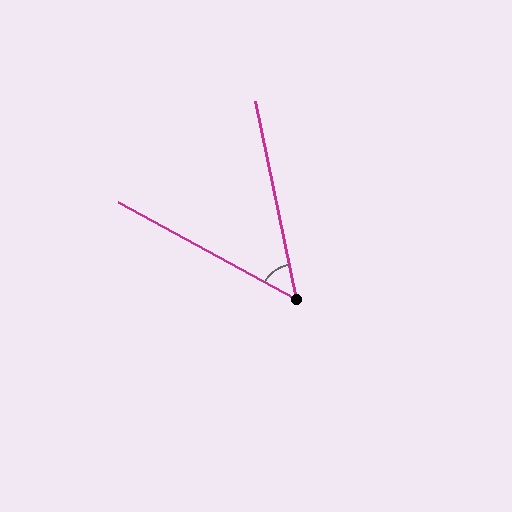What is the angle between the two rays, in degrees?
Approximately 50 degrees.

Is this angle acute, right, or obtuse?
It is acute.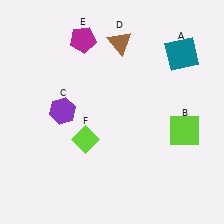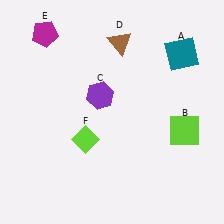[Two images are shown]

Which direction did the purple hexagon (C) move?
The purple hexagon (C) moved right.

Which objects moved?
The objects that moved are: the purple hexagon (C), the magenta pentagon (E).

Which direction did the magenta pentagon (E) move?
The magenta pentagon (E) moved left.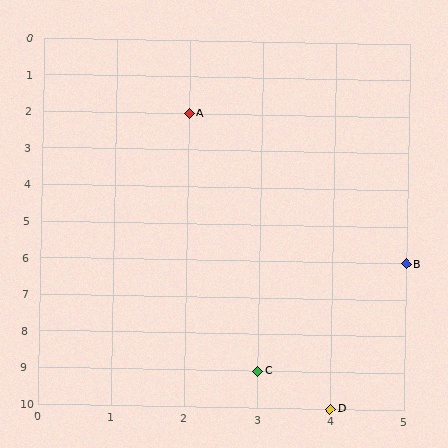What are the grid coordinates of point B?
Point B is at grid coordinates (5, 6).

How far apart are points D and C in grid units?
Points D and C are 1 column and 1 row apart (about 1.4 grid units diagonally).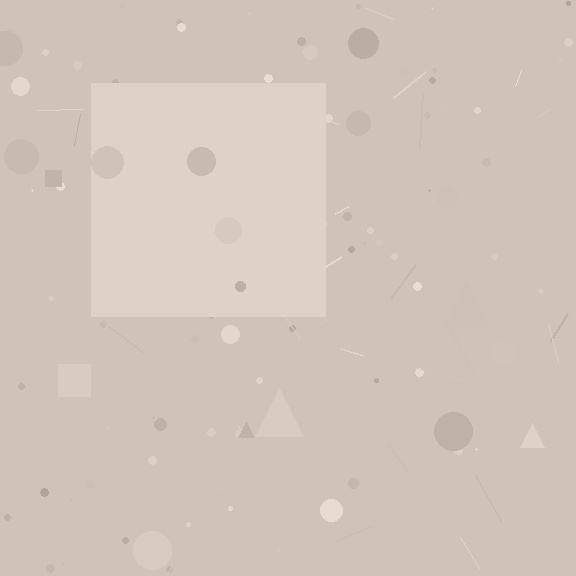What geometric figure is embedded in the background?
A square is embedded in the background.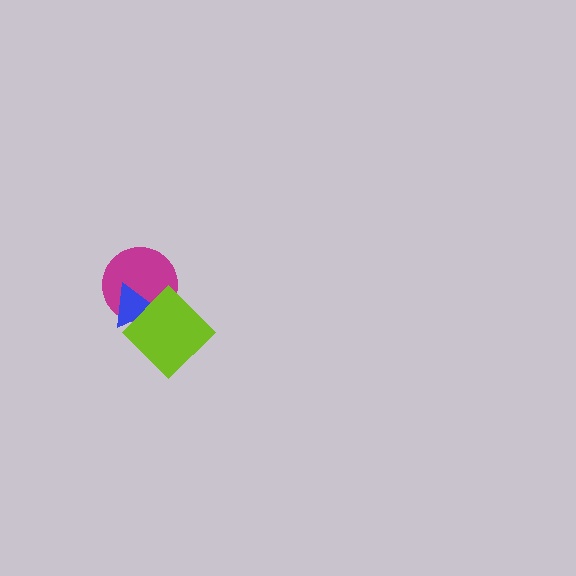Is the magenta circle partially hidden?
Yes, it is partially covered by another shape.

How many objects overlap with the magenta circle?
2 objects overlap with the magenta circle.